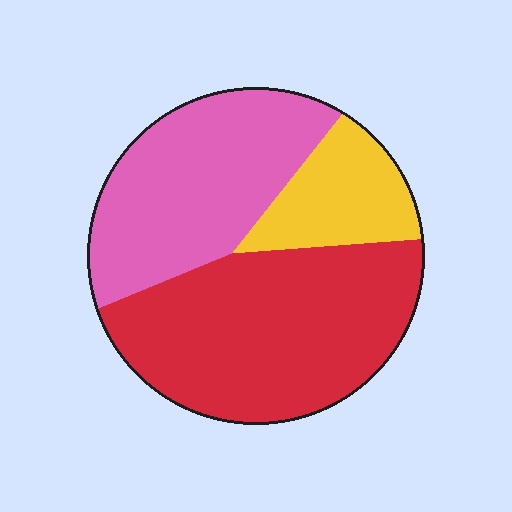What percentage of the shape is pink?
Pink covers 36% of the shape.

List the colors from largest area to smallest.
From largest to smallest: red, pink, yellow.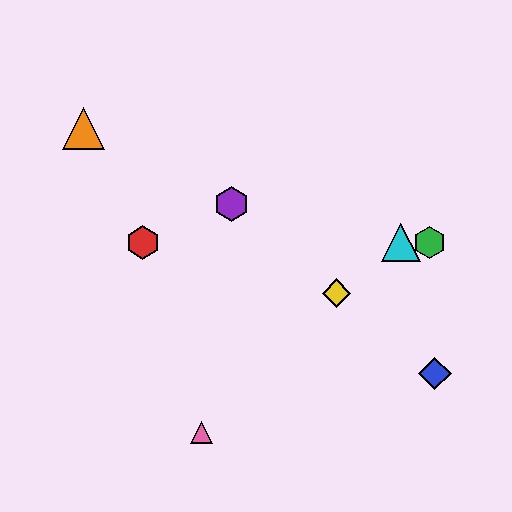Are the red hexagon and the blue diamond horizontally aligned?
No, the red hexagon is at y≈243 and the blue diamond is at y≈374.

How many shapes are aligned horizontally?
3 shapes (the red hexagon, the green hexagon, the cyan triangle) are aligned horizontally.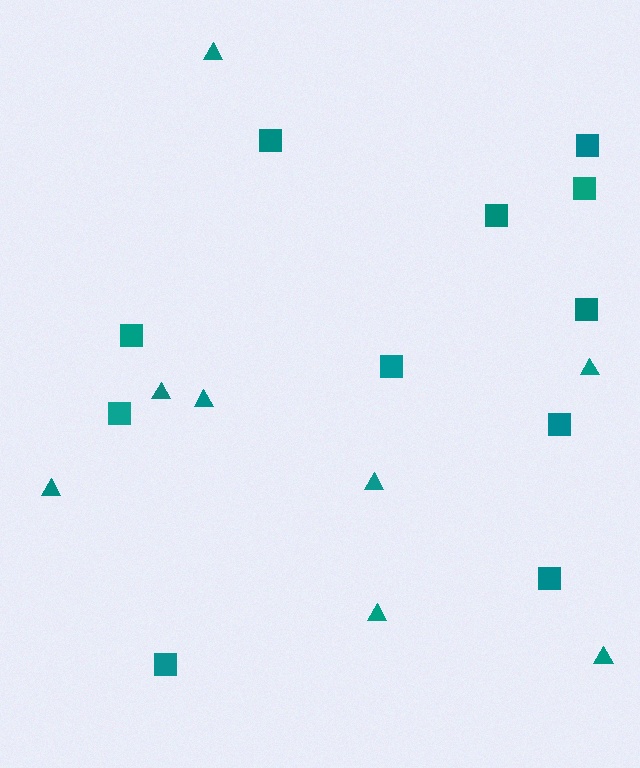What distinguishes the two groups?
There are 2 groups: one group of squares (11) and one group of triangles (8).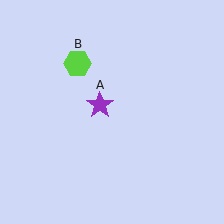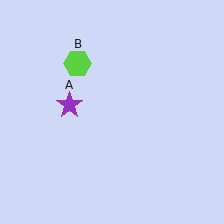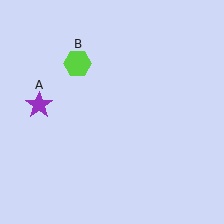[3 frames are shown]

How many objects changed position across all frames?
1 object changed position: purple star (object A).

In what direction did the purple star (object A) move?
The purple star (object A) moved left.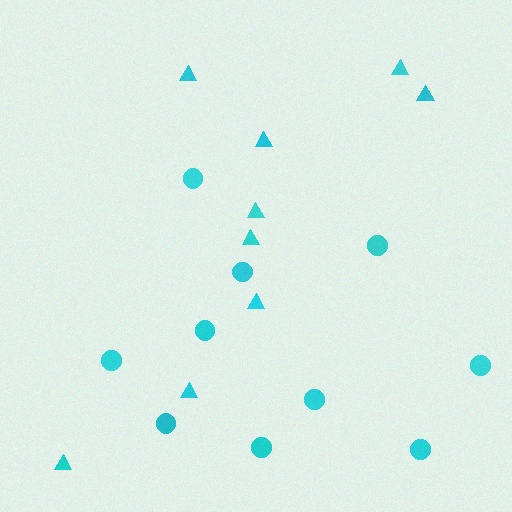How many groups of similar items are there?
There are 2 groups: one group of triangles (9) and one group of circles (10).